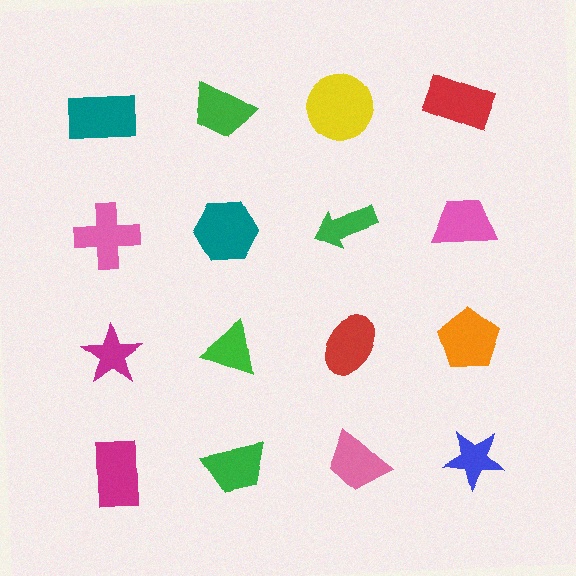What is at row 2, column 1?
A pink cross.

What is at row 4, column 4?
A blue star.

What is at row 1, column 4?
A red rectangle.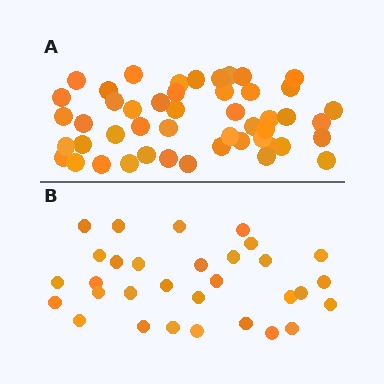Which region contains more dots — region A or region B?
Region A (the top region) has more dots.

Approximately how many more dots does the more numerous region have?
Region A has approximately 15 more dots than region B.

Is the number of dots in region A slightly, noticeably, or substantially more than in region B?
Region A has substantially more. The ratio is roughly 1.5 to 1.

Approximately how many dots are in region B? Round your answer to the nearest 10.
About 30 dots. (The exact count is 31, which rounds to 30.)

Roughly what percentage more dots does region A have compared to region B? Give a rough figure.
About 55% more.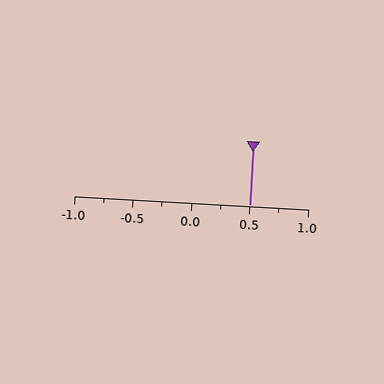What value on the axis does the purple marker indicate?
The marker indicates approximately 0.5.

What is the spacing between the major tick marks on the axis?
The major ticks are spaced 0.5 apart.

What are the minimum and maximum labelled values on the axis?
The axis runs from -1.0 to 1.0.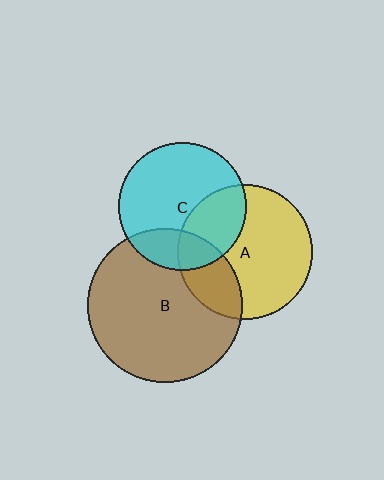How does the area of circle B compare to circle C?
Approximately 1.4 times.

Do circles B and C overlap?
Yes.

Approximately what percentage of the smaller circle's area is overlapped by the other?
Approximately 20%.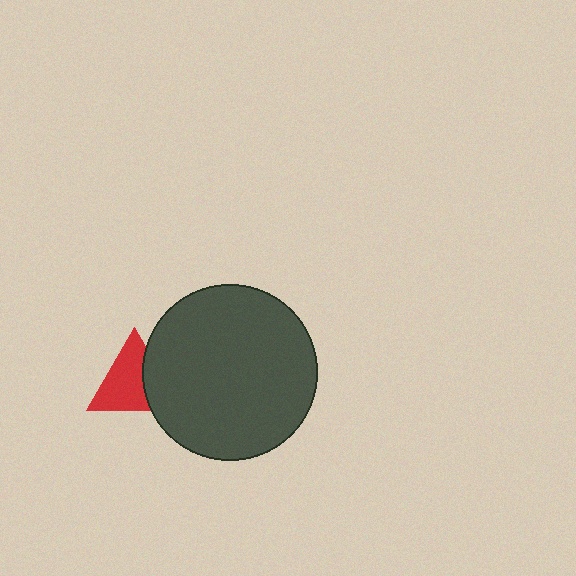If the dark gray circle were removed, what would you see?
You would see the complete red triangle.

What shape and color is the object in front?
The object in front is a dark gray circle.